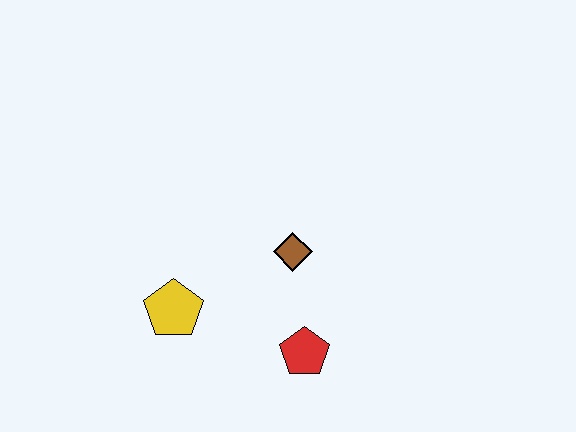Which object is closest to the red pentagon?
The brown diamond is closest to the red pentagon.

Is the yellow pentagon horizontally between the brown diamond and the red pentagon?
No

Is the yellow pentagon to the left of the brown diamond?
Yes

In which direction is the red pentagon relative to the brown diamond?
The red pentagon is below the brown diamond.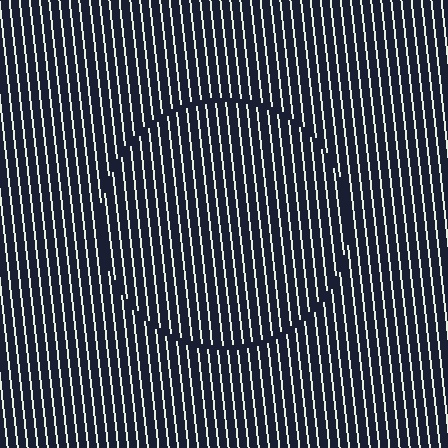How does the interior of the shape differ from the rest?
The interior of the shape contains the same grating, shifted by half a period — the contour is defined by the phase discontinuity where line-ends from the inner and outer gratings abut.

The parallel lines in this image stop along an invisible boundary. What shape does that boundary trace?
An illusory circle. The interior of the shape contains the same grating, shifted by half a period — the contour is defined by the phase discontinuity where line-ends from the inner and outer gratings abut.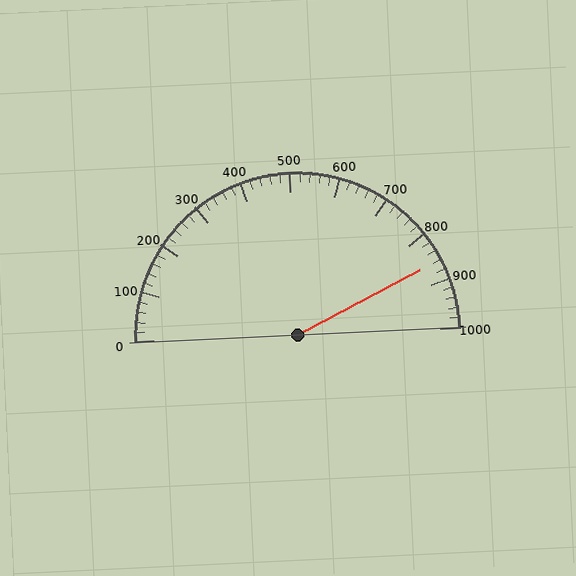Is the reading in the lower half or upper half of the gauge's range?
The reading is in the upper half of the range (0 to 1000).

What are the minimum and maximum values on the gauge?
The gauge ranges from 0 to 1000.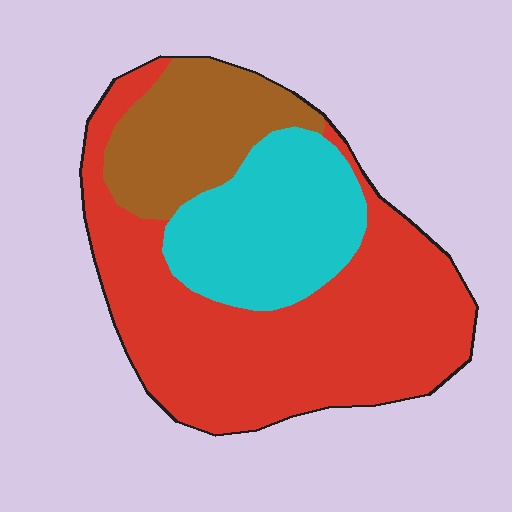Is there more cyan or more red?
Red.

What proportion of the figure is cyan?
Cyan takes up between a sixth and a third of the figure.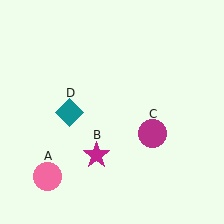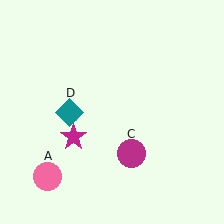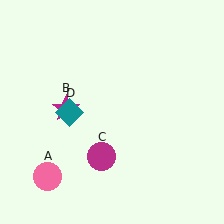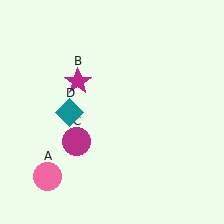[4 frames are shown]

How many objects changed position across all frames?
2 objects changed position: magenta star (object B), magenta circle (object C).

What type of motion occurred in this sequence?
The magenta star (object B), magenta circle (object C) rotated clockwise around the center of the scene.